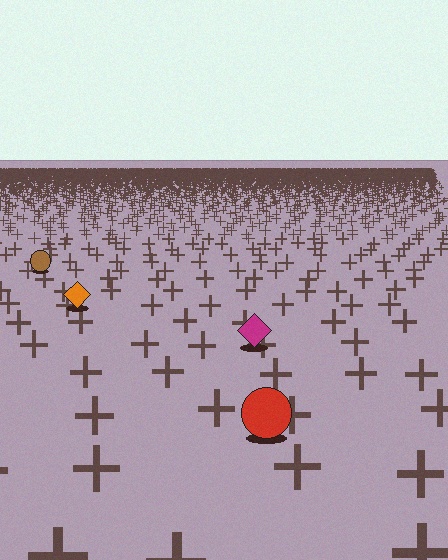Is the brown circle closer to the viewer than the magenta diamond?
No. The magenta diamond is closer — you can tell from the texture gradient: the ground texture is coarser near it.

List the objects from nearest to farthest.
From nearest to farthest: the red circle, the magenta diamond, the orange diamond, the brown circle.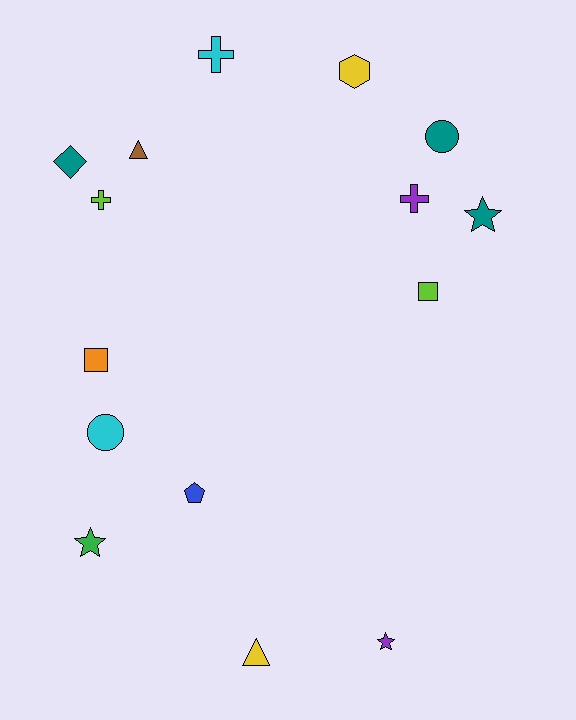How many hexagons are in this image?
There is 1 hexagon.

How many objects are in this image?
There are 15 objects.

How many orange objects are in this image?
There is 1 orange object.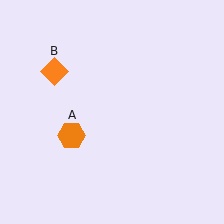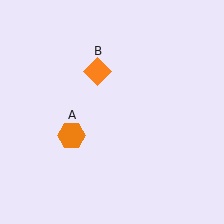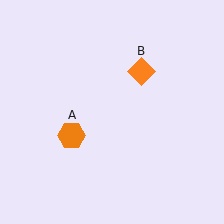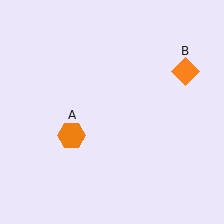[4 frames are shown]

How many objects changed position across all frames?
1 object changed position: orange diamond (object B).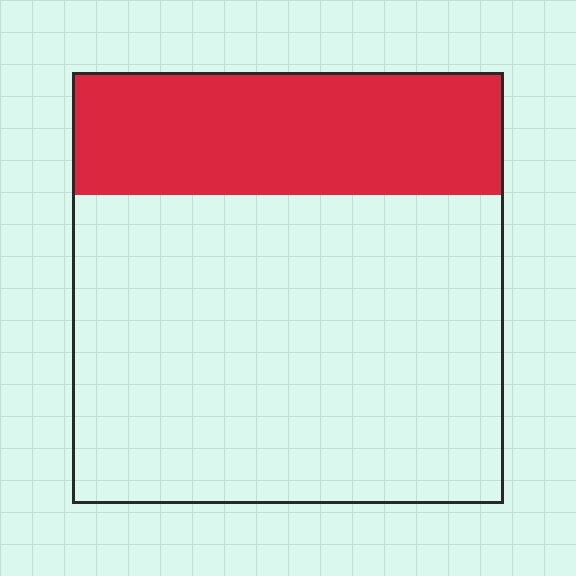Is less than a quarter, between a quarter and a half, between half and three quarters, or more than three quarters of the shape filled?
Between a quarter and a half.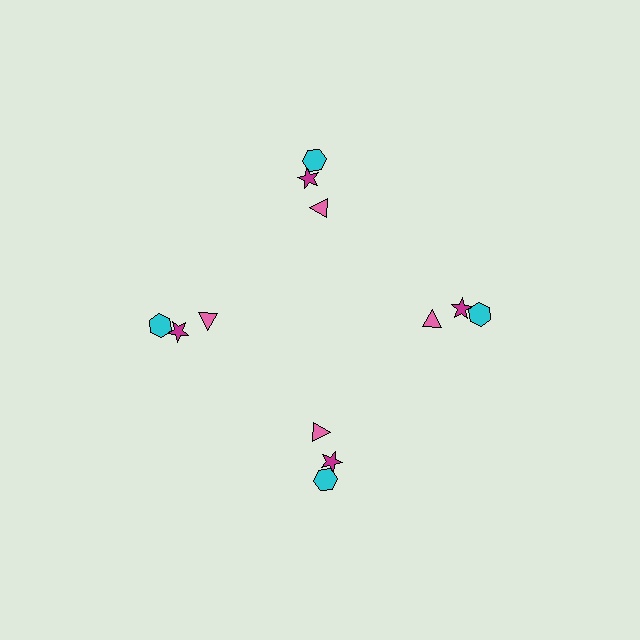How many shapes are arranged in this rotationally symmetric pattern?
There are 12 shapes, arranged in 4 groups of 3.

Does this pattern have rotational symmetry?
Yes, this pattern has 4-fold rotational symmetry. It looks the same after rotating 90 degrees around the center.